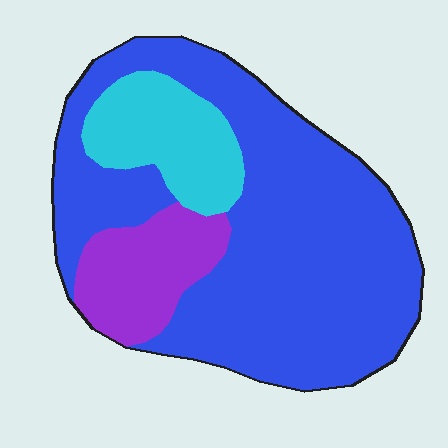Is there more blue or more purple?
Blue.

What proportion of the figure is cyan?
Cyan covers 16% of the figure.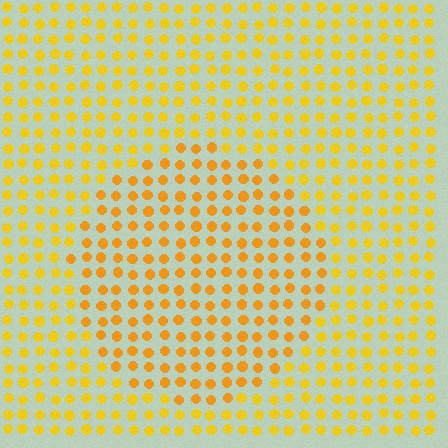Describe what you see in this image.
The image is filled with small yellow elements in a uniform arrangement. A circle-shaped region is visible where the elements are tinted to a slightly different hue, forming a subtle color boundary.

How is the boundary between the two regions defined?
The boundary is defined purely by a slight shift in hue (about 15 degrees). Spacing, size, and orientation are identical on both sides.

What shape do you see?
I see a circle.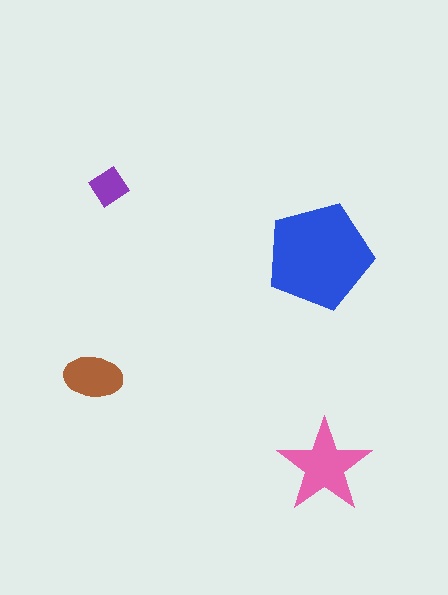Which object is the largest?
The blue pentagon.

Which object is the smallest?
The purple diamond.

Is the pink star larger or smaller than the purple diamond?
Larger.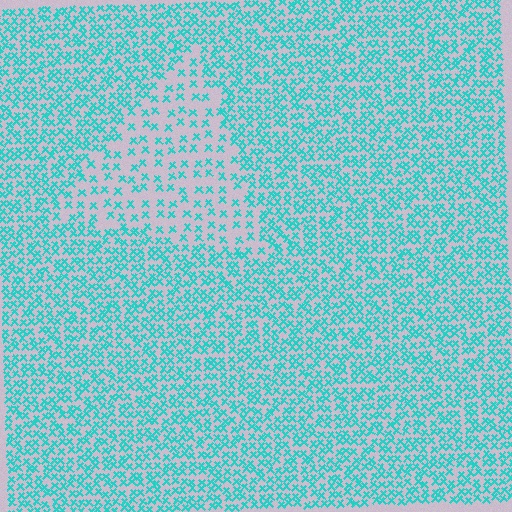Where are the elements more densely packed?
The elements are more densely packed outside the triangle boundary.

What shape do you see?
I see a triangle.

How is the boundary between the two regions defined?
The boundary is defined by a change in element density (approximately 2.2x ratio). All elements are the same color, size, and shape.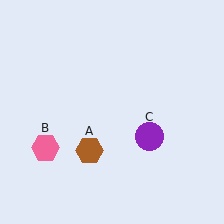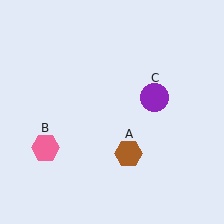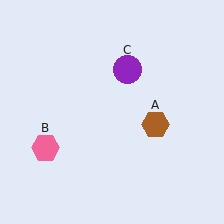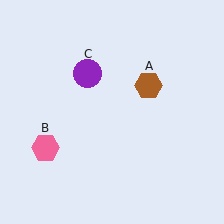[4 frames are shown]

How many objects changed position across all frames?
2 objects changed position: brown hexagon (object A), purple circle (object C).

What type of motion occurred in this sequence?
The brown hexagon (object A), purple circle (object C) rotated counterclockwise around the center of the scene.